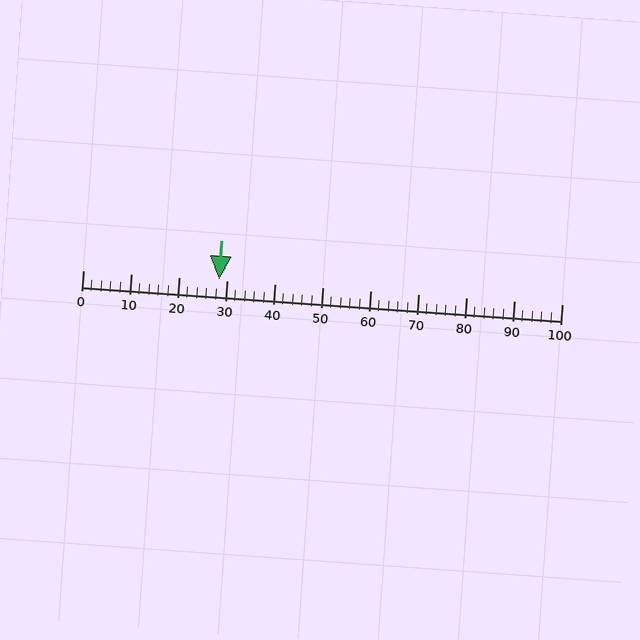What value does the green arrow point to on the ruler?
The green arrow points to approximately 28.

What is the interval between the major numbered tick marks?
The major tick marks are spaced 10 units apart.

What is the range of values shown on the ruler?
The ruler shows values from 0 to 100.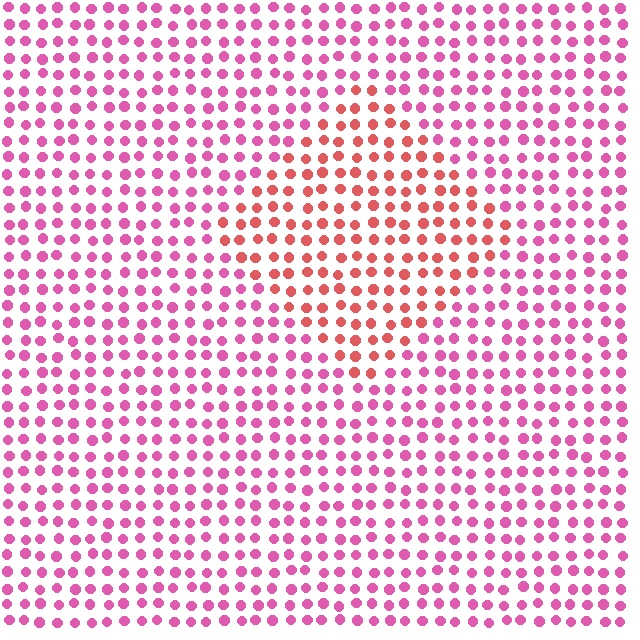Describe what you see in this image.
The image is filled with small pink elements in a uniform arrangement. A diamond-shaped region is visible where the elements are tinted to a slightly different hue, forming a subtle color boundary.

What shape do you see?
I see a diamond.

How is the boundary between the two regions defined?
The boundary is defined purely by a slight shift in hue (about 36 degrees). Spacing, size, and orientation are identical on both sides.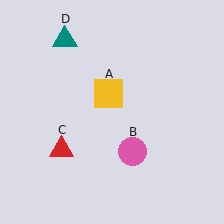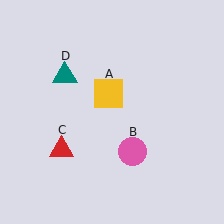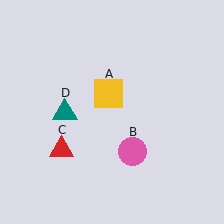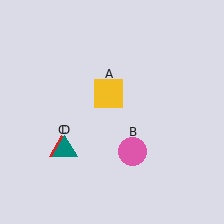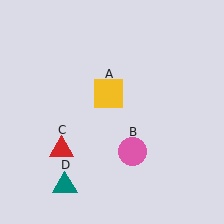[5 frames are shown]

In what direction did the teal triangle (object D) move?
The teal triangle (object D) moved down.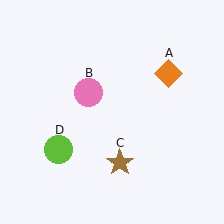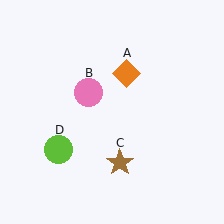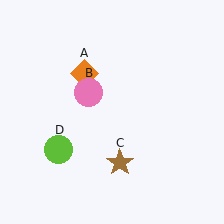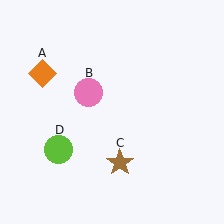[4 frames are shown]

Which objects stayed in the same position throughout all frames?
Pink circle (object B) and brown star (object C) and lime circle (object D) remained stationary.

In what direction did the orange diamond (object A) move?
The orange diamond (object A) moved left.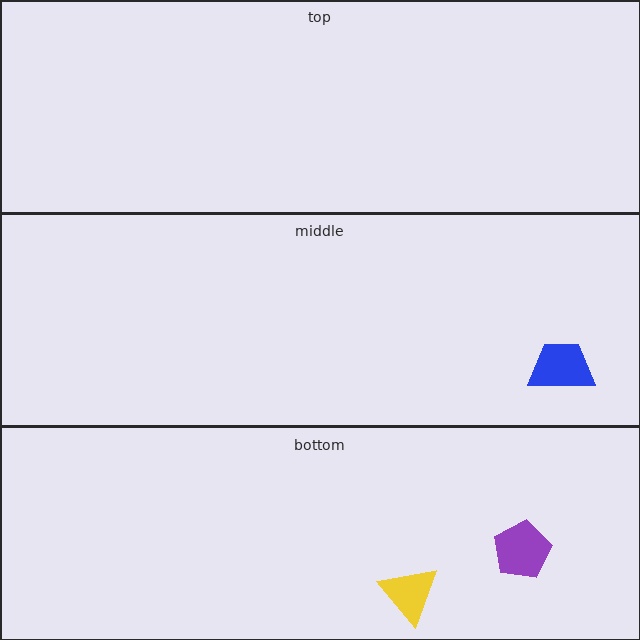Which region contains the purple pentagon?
The bottom region.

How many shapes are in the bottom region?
2.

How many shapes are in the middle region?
1.